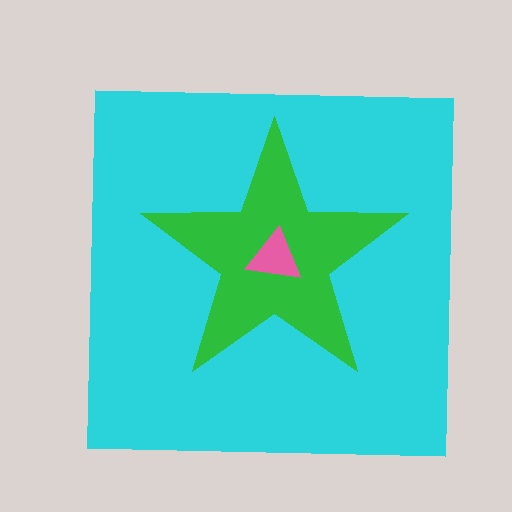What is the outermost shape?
The cyan square.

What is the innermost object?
The pink triangle.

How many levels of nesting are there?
3.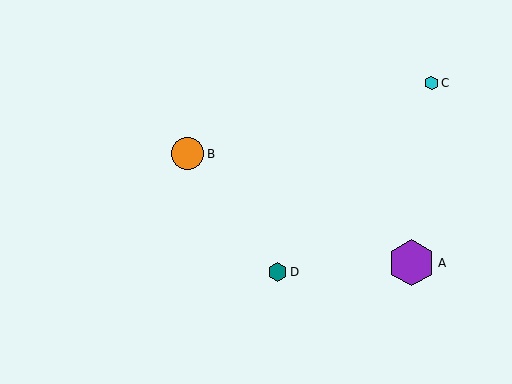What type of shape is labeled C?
Shape C is a cyan hexagon.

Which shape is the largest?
The purple hexagon (labeled A) is the largest.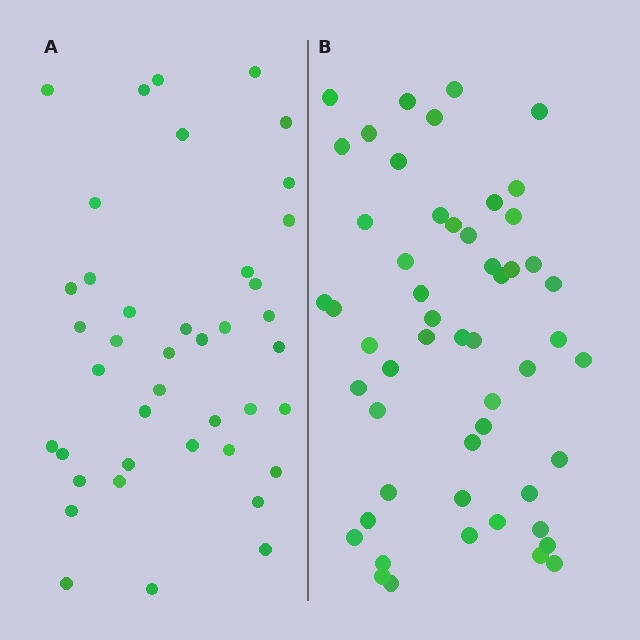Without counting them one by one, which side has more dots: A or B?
Region B (the right region) has more dots.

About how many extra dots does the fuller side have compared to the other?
Region B has roughly 12 or so more dots than region A.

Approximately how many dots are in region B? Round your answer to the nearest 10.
About 50 dots. (The exact count is 53, which rounds to 50.)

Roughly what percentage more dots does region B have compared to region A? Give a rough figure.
About 30% more.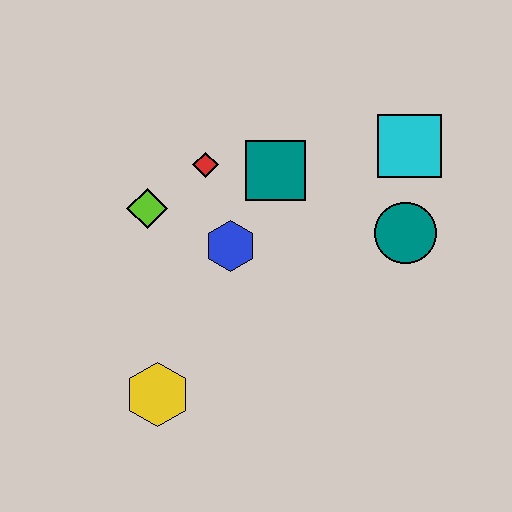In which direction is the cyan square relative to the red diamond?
The cyan square is to the right of the red diamond.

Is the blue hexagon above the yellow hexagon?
Yes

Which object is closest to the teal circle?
The cyan square is closest to the teal circle.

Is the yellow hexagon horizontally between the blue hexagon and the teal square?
No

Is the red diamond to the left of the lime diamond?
No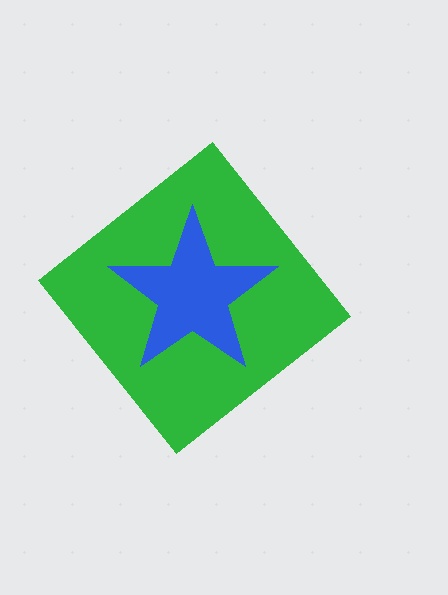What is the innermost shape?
The blue star.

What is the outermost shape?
The green diamond.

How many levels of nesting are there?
2.